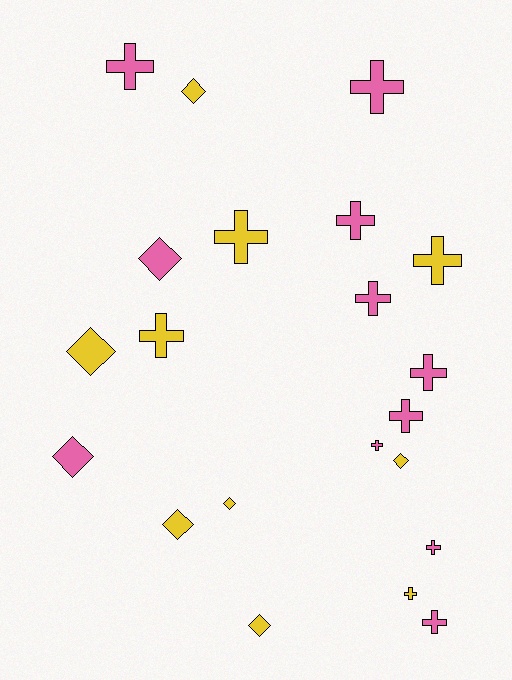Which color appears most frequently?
Pink, with 11 objects.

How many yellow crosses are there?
There are 4 yellow crosses.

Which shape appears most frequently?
Cross, with 13 objects.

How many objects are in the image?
There are 21 objects.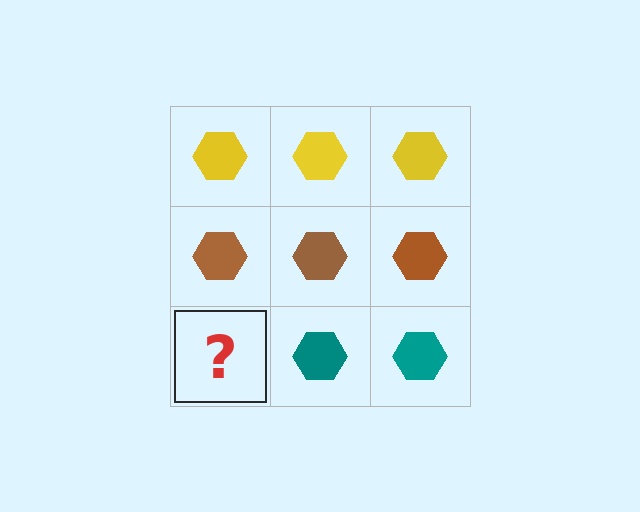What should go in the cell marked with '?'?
The missing cell should contain a teal hexagon.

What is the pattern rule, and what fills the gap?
The rule is that each row has a consistent color. The gap should be filled with a teal hexagon.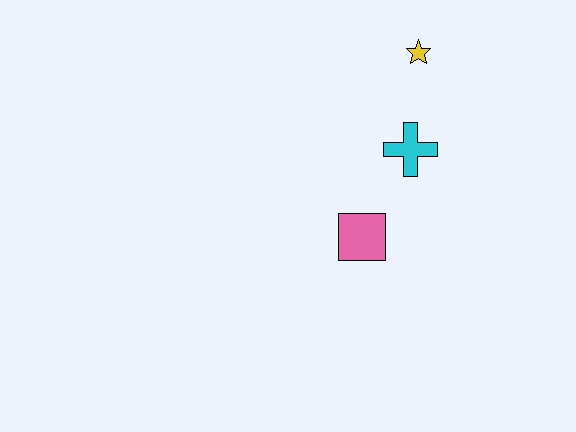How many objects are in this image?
There are 3 objects.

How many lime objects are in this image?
There are no lime objects.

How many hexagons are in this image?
There are no hexagons.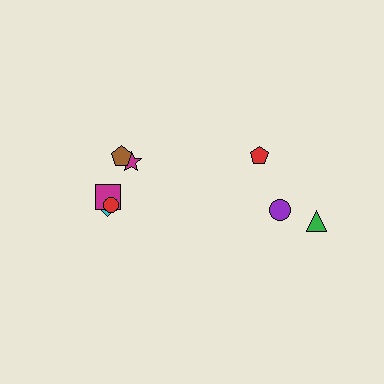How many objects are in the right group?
There are 3 objects.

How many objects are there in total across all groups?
There are 8 objects.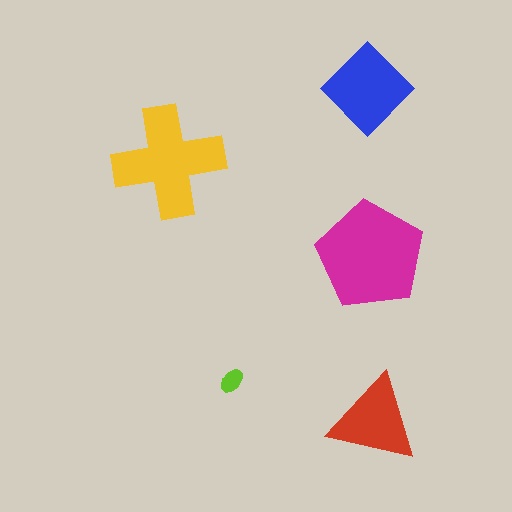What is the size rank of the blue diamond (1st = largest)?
3rd.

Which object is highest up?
The blue diamond is topmost.